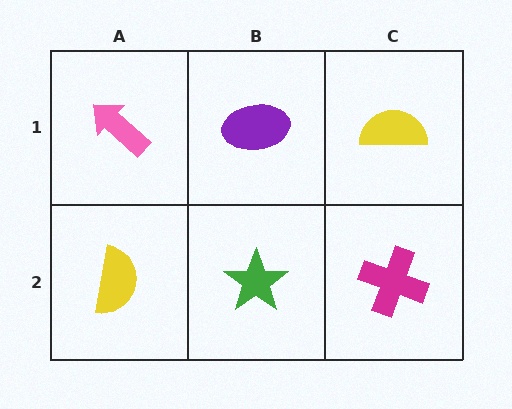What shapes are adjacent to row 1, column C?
A magenta cross (row 2, column C), a purple ellipse (row 1, column B).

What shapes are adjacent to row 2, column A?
A pink arrow (row 1, column A), a green star (row 2, column B).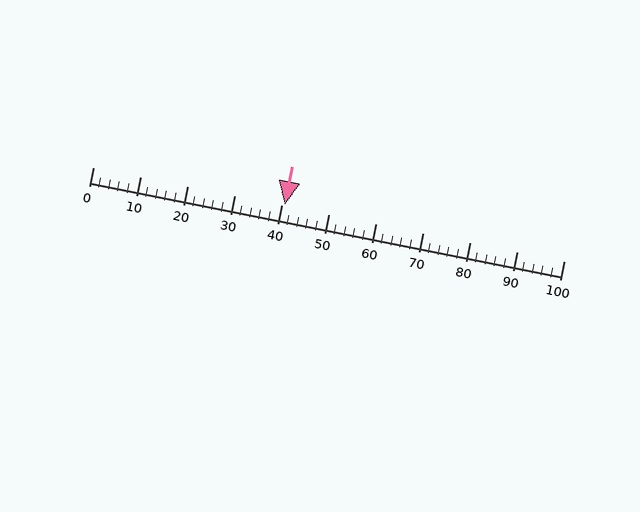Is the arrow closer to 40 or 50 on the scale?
The arrow is closer to 40.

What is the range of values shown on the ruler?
The ruler shows values from 0 to 100.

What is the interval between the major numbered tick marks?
The major tick marks are spaced 10 units apart.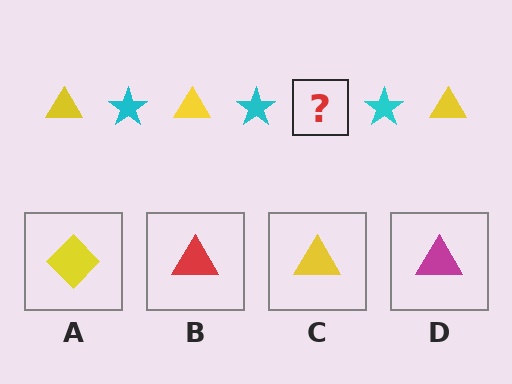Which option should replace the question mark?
Option C.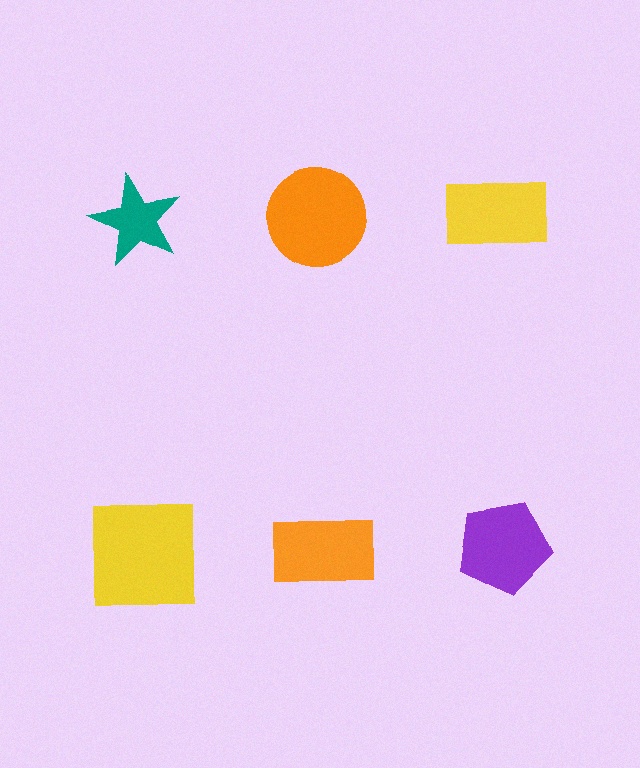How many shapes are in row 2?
3 shapes.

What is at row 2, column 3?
A purple pentagon.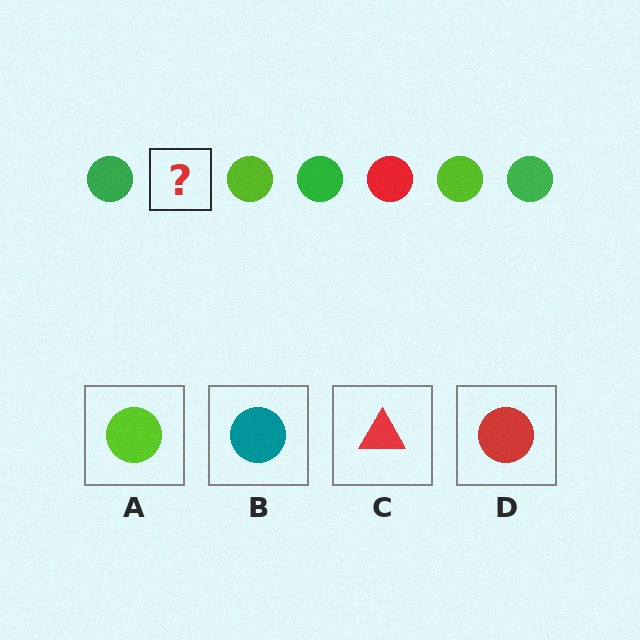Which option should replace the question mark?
Option D.